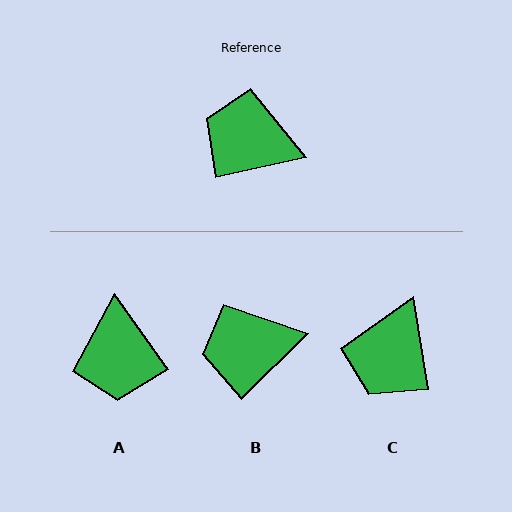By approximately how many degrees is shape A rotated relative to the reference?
Approximately 113 degrees counter-clockwise.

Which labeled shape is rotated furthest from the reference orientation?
A, about 113 degrees away.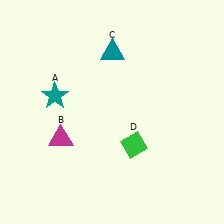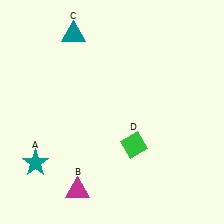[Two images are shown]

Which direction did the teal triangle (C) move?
The teal triangle (C) moved left.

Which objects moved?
The objects that moved are: the teal star (A), the magenta triangle (B), the teal triangle (C).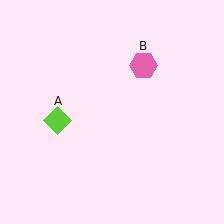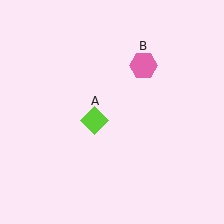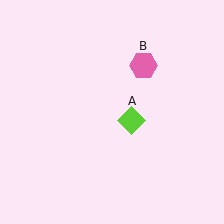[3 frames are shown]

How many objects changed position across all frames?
1 object changed position: lime diamond (object A).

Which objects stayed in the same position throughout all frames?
Pink hexagon (object B) remained stationary.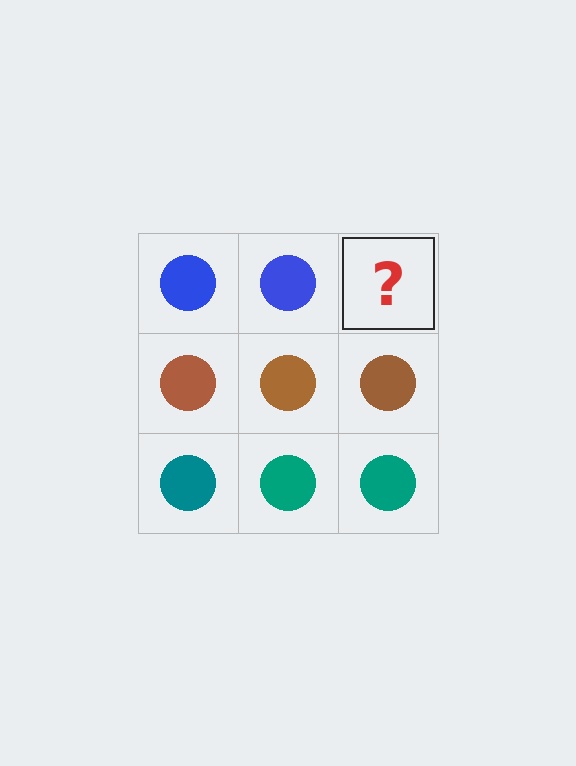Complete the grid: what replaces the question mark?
The question mark should be replaced with a blue circle.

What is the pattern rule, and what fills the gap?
The rule is that each row has a consistent color. The gap should be filled with a blue circle.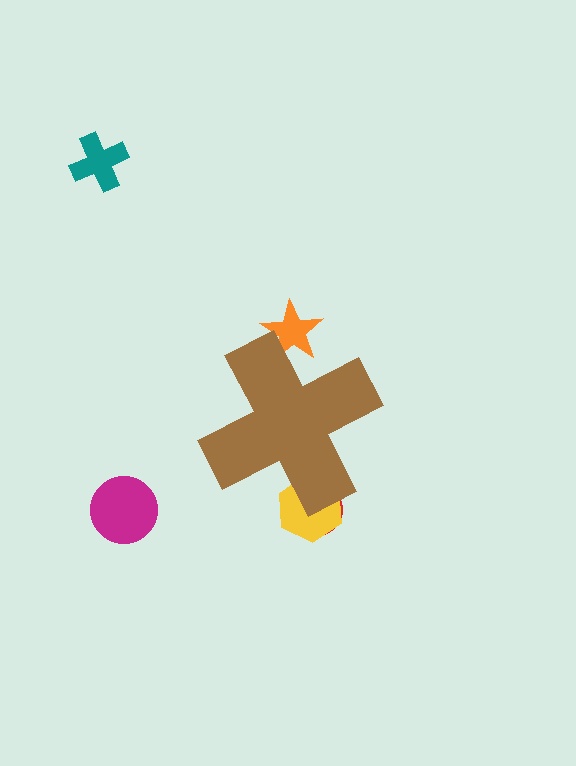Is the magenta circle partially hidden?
No, the magenta circle is fully visible.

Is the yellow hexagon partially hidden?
Yes, the yellow hexagon is partially hidden behind the brown cross.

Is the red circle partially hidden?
Yes, the red circle is partially hidden behind the brown cross.